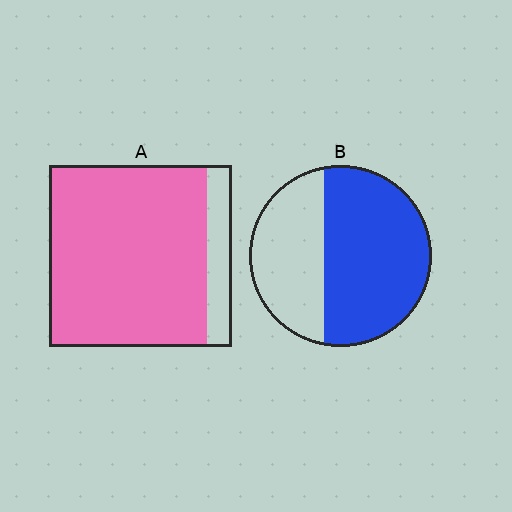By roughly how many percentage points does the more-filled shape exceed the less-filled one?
By roughly 25 percentage points (A over B).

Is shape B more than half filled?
Yes.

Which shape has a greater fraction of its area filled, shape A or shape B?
Shape A.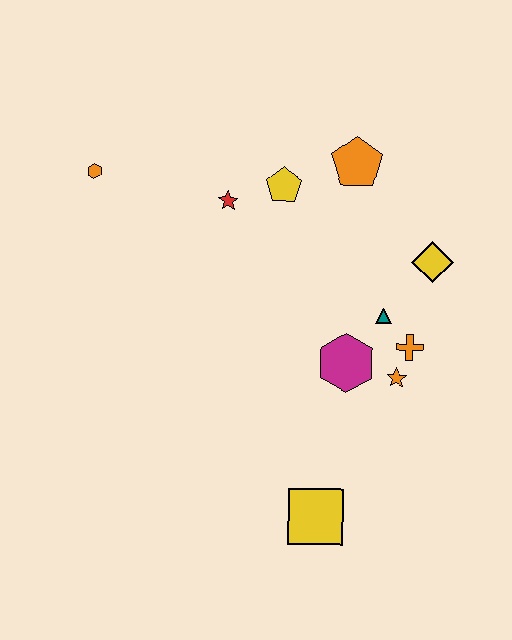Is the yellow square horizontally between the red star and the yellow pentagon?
No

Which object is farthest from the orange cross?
The orange hexagon is farthest from the orange cross.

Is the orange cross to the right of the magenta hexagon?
Yes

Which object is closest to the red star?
The yellow pentagon is closest to the red star.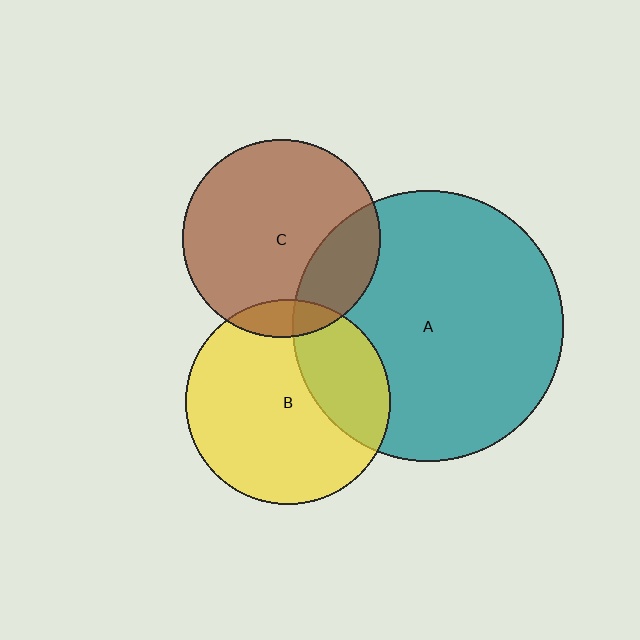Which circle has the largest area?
Circle A (teal).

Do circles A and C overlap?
Yes.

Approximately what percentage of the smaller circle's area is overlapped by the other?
Approximately 20%.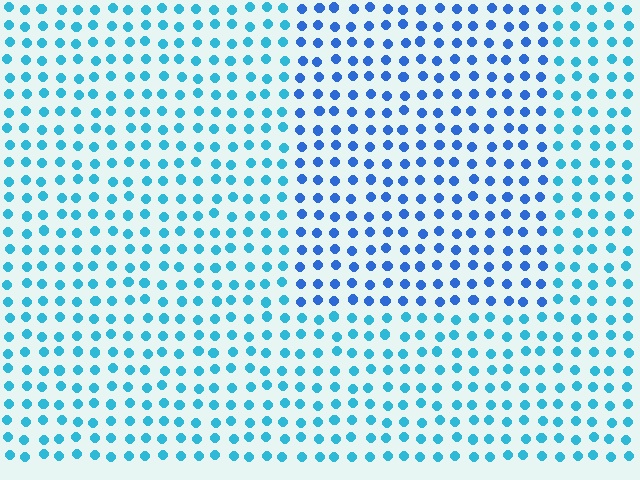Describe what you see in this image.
The image is filled with small cyan elements in a uniform arrangement. A rectangle-shaped region is visible where the elements are tinted to a slightly different hue, forming a subtle color boundary.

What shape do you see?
I see a rectangle.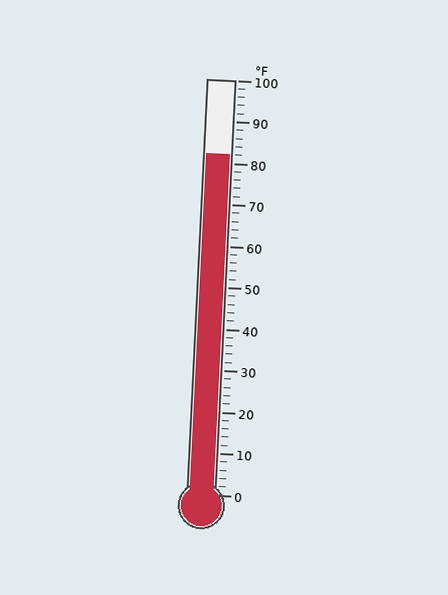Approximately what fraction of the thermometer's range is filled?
The thermometer is filled to approximately 80% of its range.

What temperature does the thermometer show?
The thermometer shows approximately 82°F.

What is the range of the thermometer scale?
The thermometer scale ranges from 0°F to 100°F.